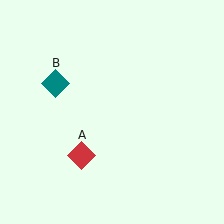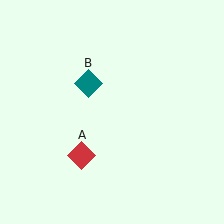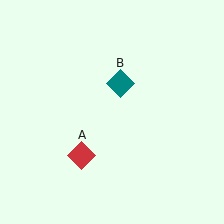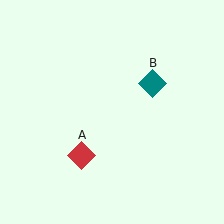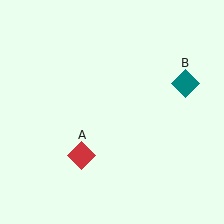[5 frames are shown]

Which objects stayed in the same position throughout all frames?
Red diamond (object A) remained stationary.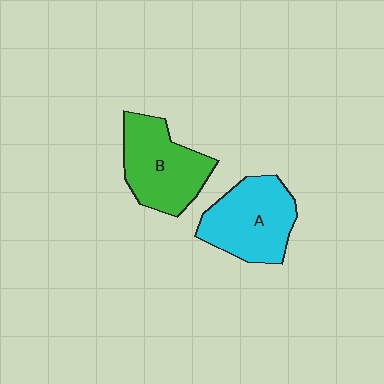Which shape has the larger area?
Shape A (cyan).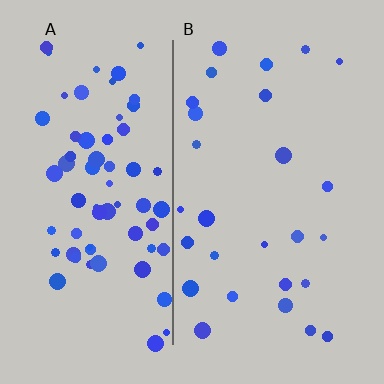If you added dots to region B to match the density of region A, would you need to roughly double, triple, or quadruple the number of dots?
Approximately triple.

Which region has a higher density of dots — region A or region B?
A (the left).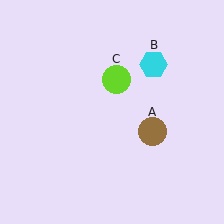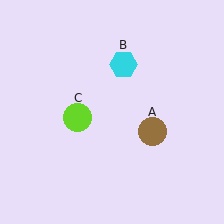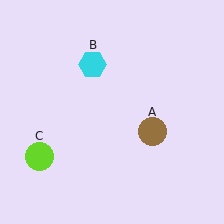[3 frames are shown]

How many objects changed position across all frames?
2 objects changed position: cyan hexagon (object B), lime circle (object C).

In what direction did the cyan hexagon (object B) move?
The cyan hexagon (object B) moved left.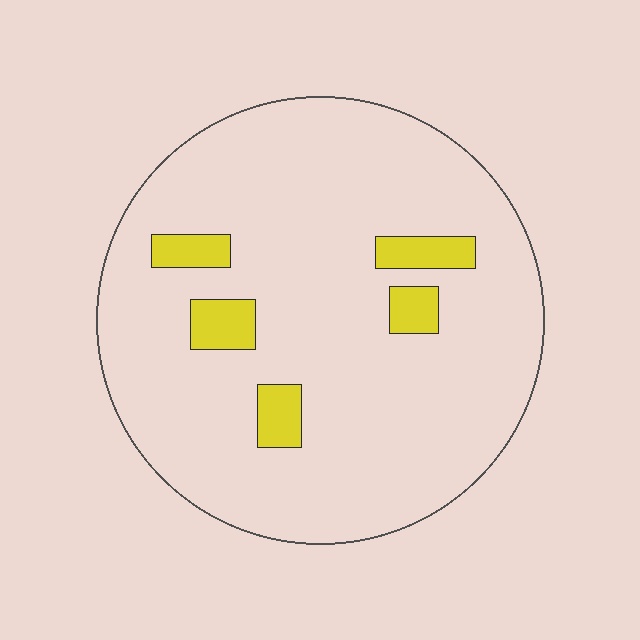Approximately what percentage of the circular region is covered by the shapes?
Approximately 10%.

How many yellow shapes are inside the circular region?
5.